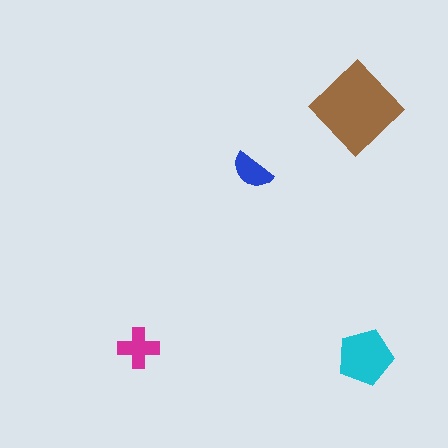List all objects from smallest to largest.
The blue semicircle, the magenta cross, the cyan pentagon, the brown diamond.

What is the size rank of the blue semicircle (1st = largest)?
4th.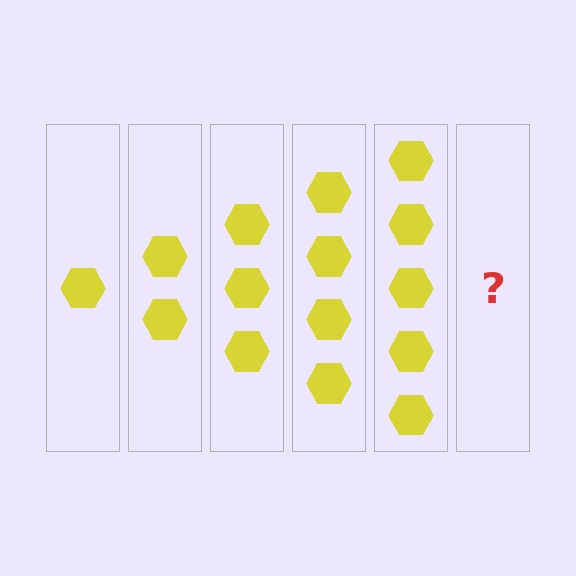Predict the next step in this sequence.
The next step is 6 hexagons.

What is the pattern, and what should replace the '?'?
The pattern is that each step adds one more hexagon. The '?' should be 6 hexagons.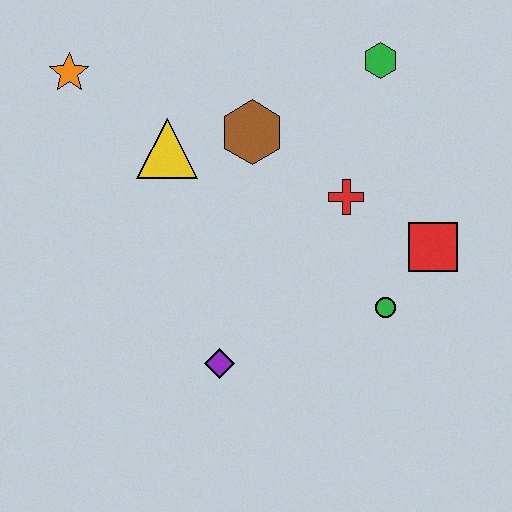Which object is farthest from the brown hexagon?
The purple diamond is farthest from the brown hexagon.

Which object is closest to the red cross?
The red square is closest to the red cross.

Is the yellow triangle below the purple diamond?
No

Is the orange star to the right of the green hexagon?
No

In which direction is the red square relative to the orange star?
The red square is to the right of the orange star.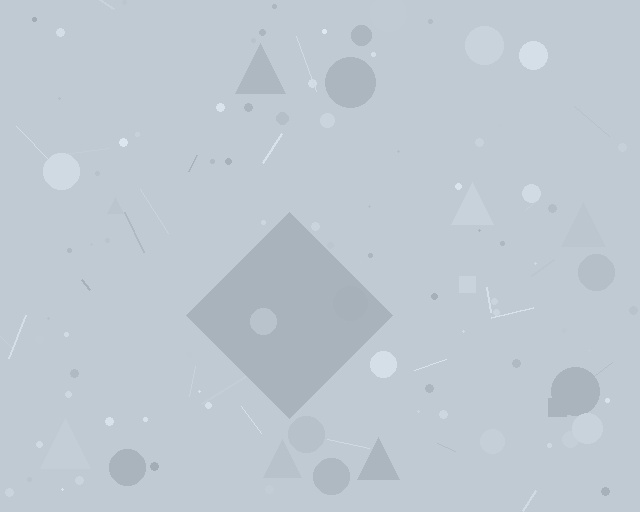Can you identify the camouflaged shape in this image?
The camouflaged shape is a diamond.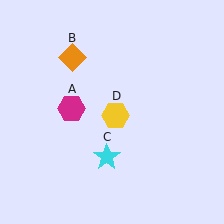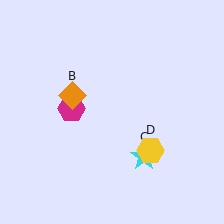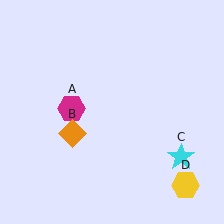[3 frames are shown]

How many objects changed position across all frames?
3 objects changed position: orange diamond (object B), cyan star (object C), yellow hexagon (object D).